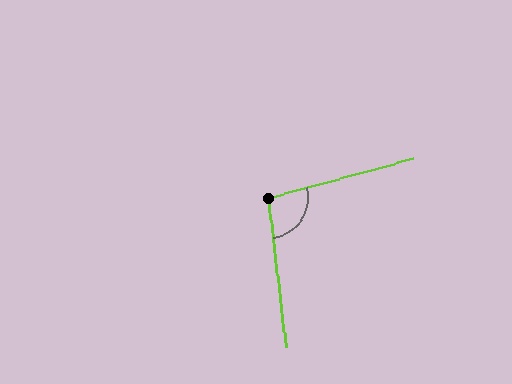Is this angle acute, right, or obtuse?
It is obtuse.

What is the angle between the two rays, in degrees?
Approximately 99 degrees.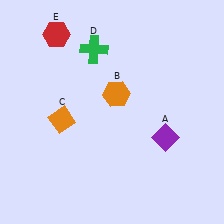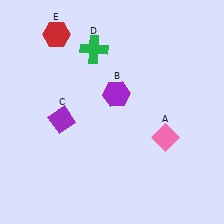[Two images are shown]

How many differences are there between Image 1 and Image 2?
There are 3 differences between the two images.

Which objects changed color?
A changed from purple to pink. B changed from orange to purple. C changed from orange to purple.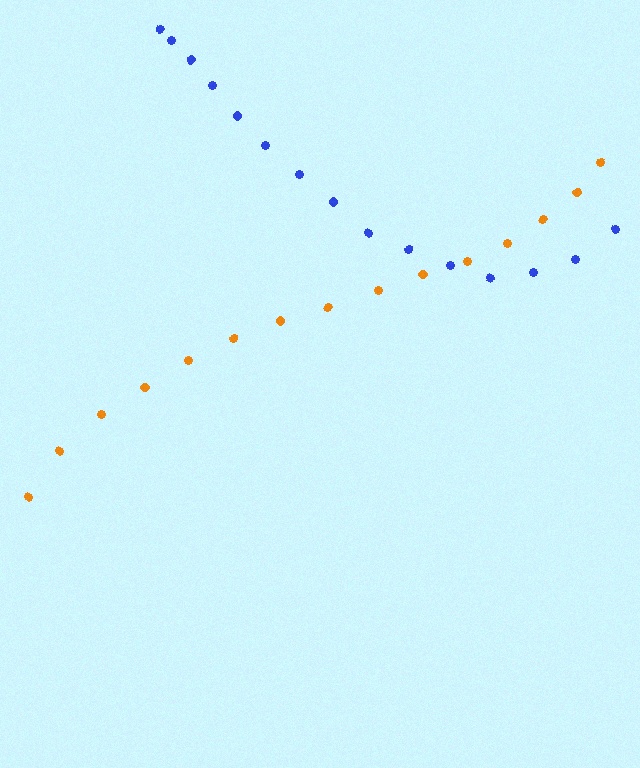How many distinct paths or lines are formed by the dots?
There are 2 distinct paths.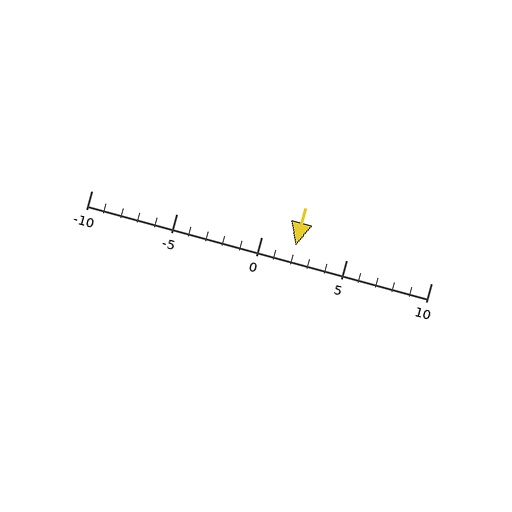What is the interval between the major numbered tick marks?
The major tick marks are spaced 5 units apart.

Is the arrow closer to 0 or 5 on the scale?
The arrow is closer to 0.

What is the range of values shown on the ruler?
The ruler shows values from -10 to 10.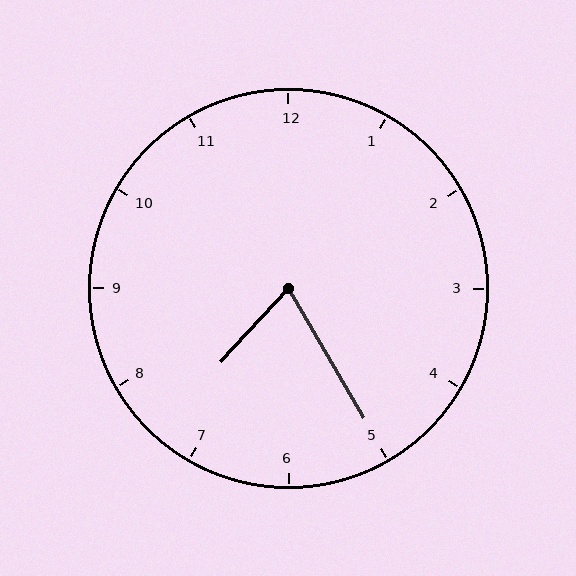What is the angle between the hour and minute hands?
Approximately 72 degrees.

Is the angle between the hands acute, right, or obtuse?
It is acute.